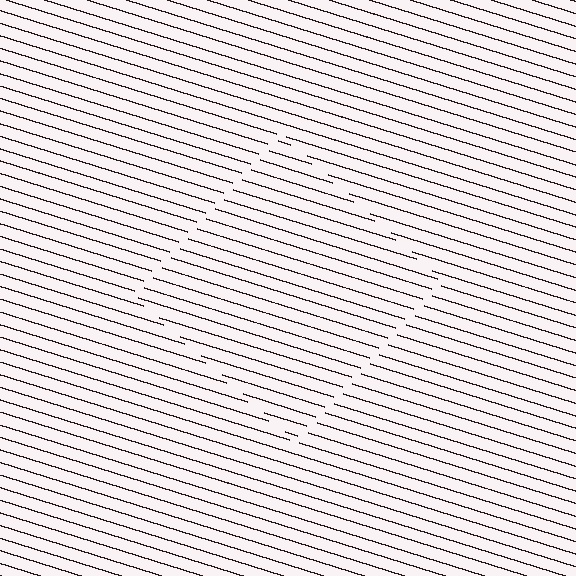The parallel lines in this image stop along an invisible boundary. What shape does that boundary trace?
An illusory square. The interior of the shape contains the same grating, shifted by half a period — the contour is defined by the phase discontinuity where line-ends from the inner and outer gratings abut.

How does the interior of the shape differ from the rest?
The interior of the shape contains the same grating, shifted by half a period — the contour is defined by the phase discontinuity where line-ends from the inner and outer gratings abut.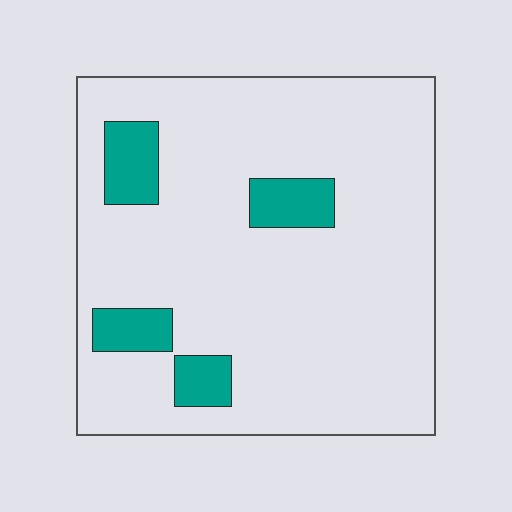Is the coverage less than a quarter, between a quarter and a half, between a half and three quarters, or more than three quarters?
Less than a quarter.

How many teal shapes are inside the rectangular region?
4.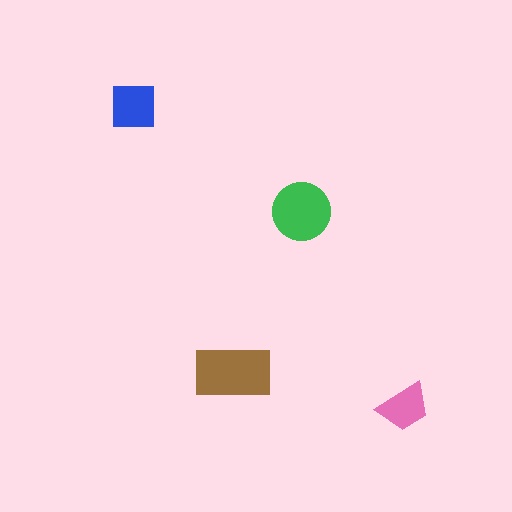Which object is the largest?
The brown rectangle.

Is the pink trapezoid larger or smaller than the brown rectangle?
Smaller.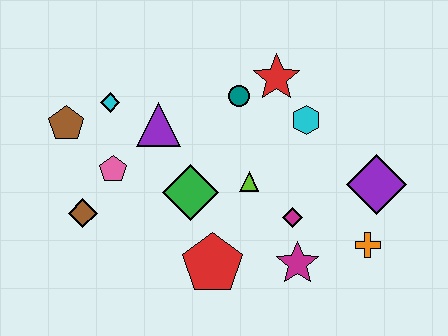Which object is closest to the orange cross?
The purple diamond is closest to the orange cross.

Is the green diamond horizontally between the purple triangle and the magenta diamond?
Yes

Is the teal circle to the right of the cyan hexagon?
No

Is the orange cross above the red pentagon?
Yes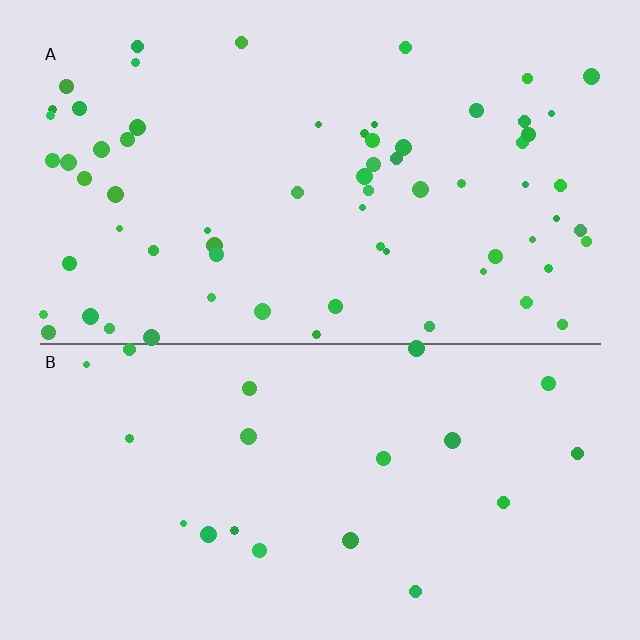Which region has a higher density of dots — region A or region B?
A (the top).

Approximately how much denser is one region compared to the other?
Approximately 3.2× — region A over region B.